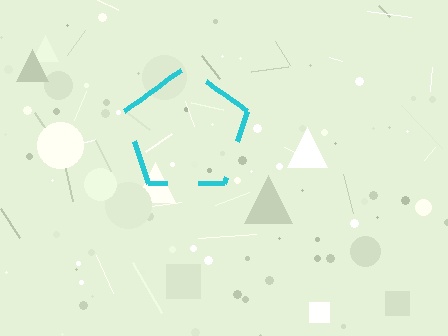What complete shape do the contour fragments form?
The contour fragments form a pentagon.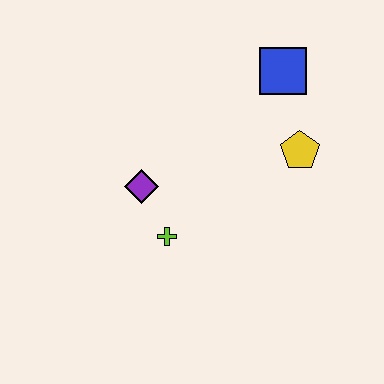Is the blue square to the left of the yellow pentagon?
Yes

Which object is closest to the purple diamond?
The lime cross is closest to the purple diamond.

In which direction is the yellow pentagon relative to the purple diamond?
The yellow pentagon is to the right of the purple diamond.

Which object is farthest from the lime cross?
The blue square is farthest from the lime cross.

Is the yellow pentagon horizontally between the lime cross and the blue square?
No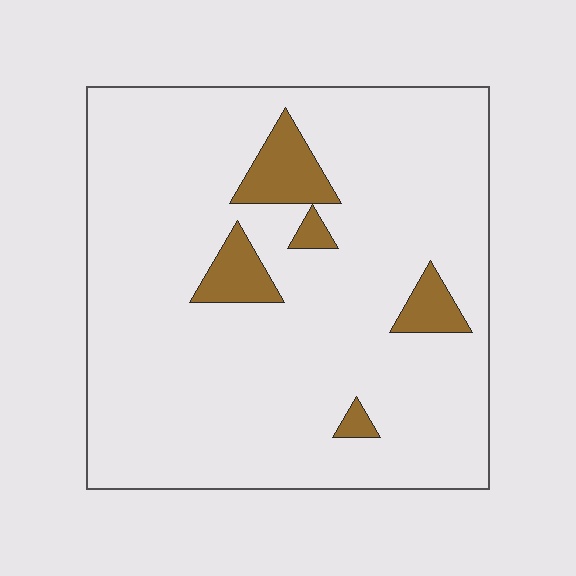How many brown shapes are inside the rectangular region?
5.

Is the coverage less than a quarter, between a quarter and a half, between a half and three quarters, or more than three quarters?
Less than a quarter.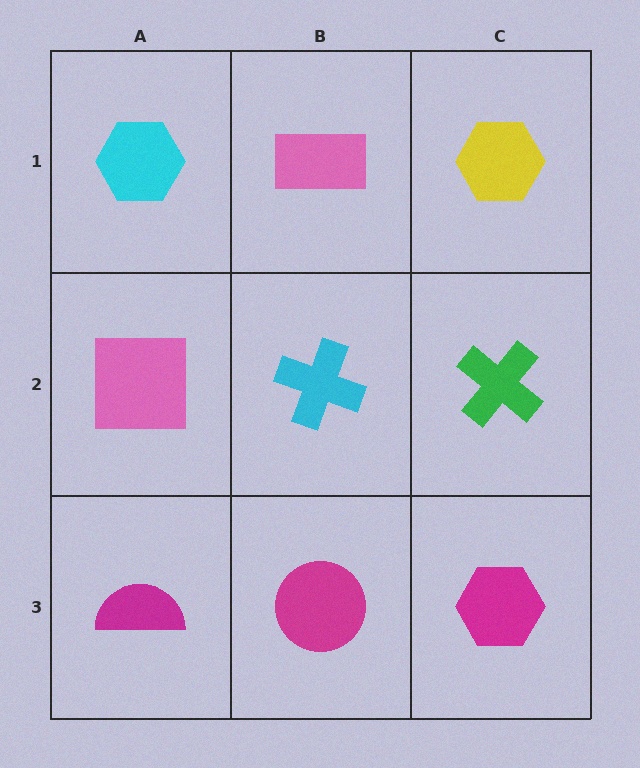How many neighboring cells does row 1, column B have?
3.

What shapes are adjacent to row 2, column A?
A cyan hexagon (row 1, column A), a magenta semicircle (row 3, column A), a cyan cross (row 2, column B).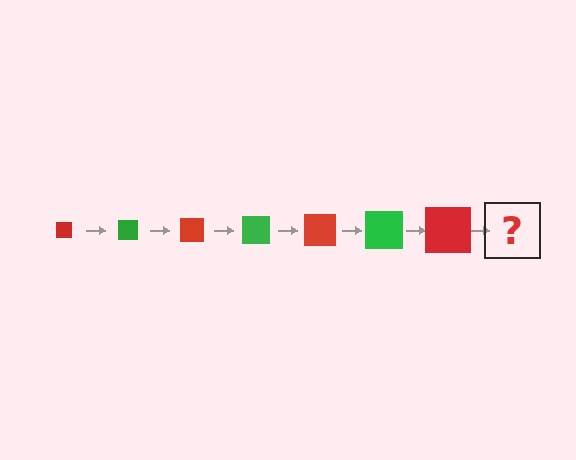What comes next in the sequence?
The next element should be a green square, larger than the previous one.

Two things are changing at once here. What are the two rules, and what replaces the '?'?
The two rules are that the square grows larger each step and the color cycles through red and green. The '?' should be a green square, larger than the previous one.